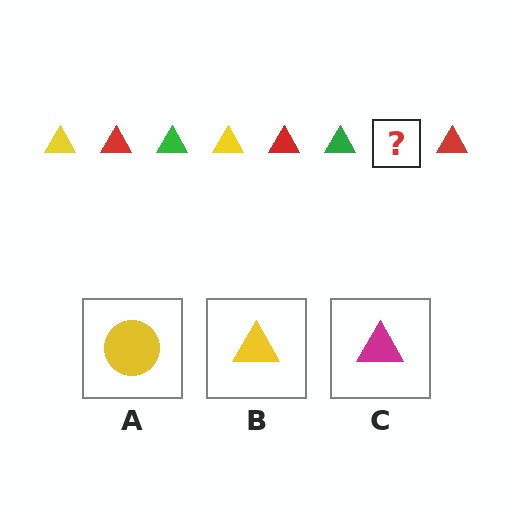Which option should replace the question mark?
Option B.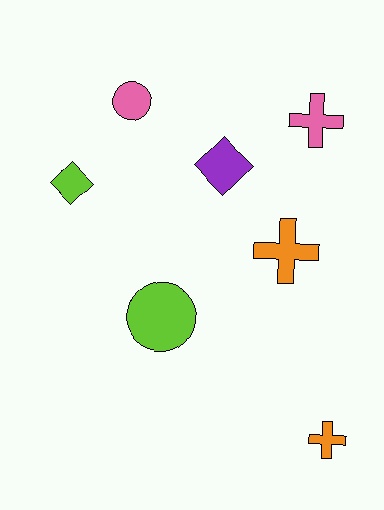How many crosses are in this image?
There are 3 crosses.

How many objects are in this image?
There are 7 objects.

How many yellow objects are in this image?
There are no yellow objects.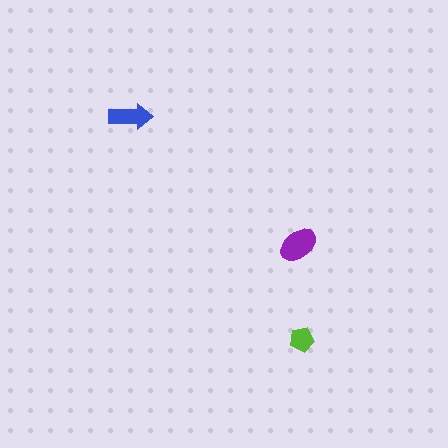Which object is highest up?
The blue arrow is topmost.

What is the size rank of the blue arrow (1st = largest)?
2nd.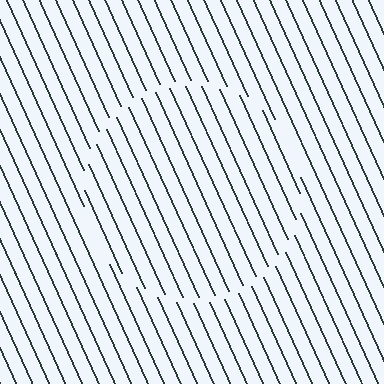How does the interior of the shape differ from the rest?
The interior of the shape contains the same grating, shifted by half a period — the contour is defined by the phase discontinuity where line-ends from the inner and outer gratings abut.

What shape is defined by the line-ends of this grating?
An illusory circle. The interior of the shape contains the same grating, shifted by half a period — the contour is defined by the phase discontinuity where line-ends from the inner and outer gratings abut.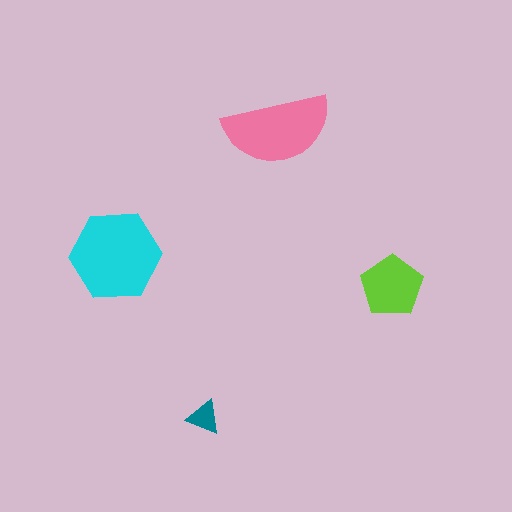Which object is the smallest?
The teal triangle.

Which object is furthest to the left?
The cyan hexagon is leftmost.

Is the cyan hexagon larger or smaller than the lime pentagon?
Larger.